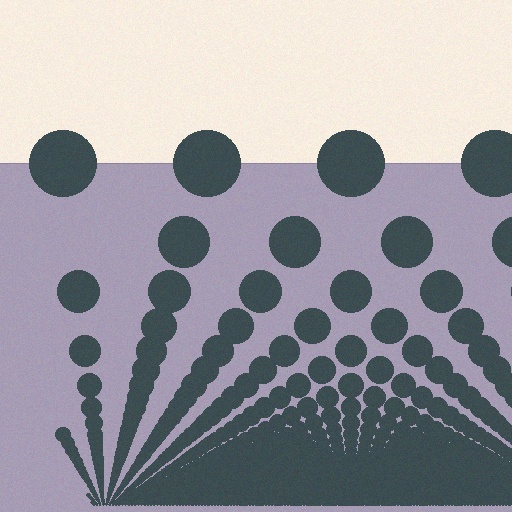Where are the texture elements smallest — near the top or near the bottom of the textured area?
Near the bottom.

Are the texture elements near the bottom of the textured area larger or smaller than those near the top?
Smaller. The gradient is inverted — elements near the bottom are smaller and denser.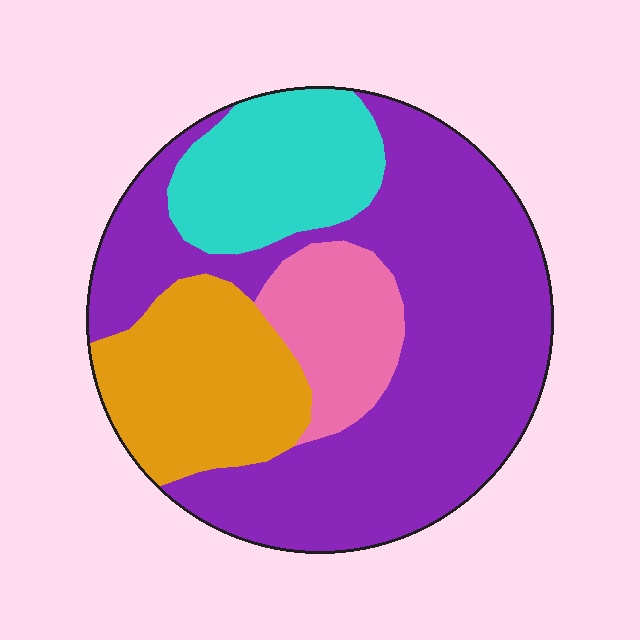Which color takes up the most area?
Purple, at roughly 55%.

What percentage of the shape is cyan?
Cyan covers 16% of the shape.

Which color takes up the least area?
Pink, at roughly 10%.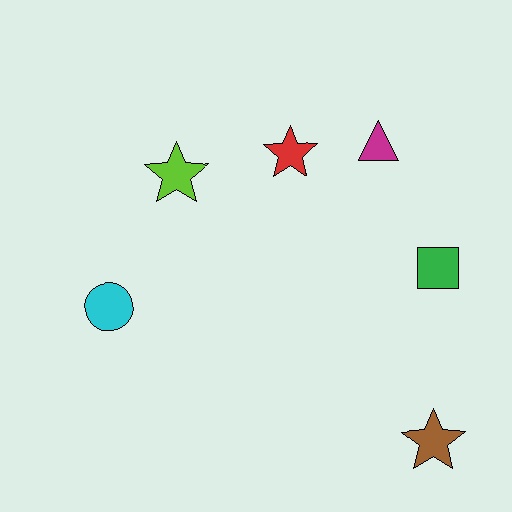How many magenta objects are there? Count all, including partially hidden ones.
There is 1 magenta object.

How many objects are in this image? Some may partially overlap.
There are 6 objects.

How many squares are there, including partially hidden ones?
There is 1 square.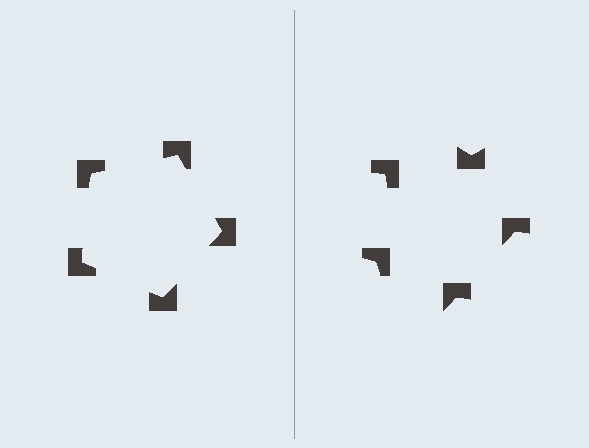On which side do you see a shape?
An illusory pentagon appears on the left side. On the right side the wedge cuts are rotated, so no coherent shape forms.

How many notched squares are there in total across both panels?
10 — 5 on each side.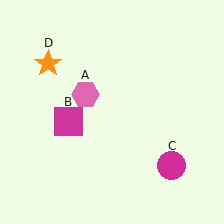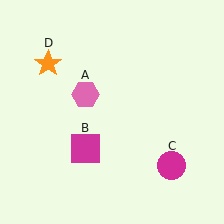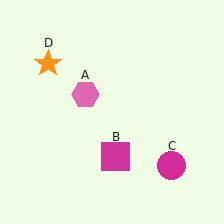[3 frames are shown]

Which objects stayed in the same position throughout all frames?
Pink hexagon (object A) and magenta circle (object C) and orange star (object D) remained stationary.